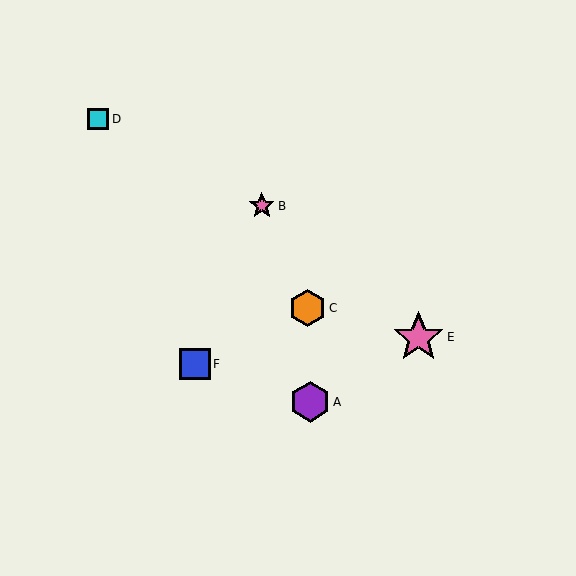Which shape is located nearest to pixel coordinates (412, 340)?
The pink star (labeled E) at (418, 337) is nearest to that location.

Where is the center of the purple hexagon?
The center of the purple hexagon is at (310, 402).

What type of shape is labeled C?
Shape C is an orange hexagon.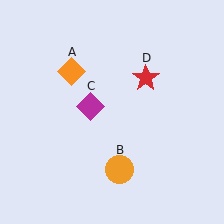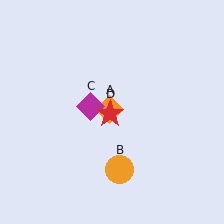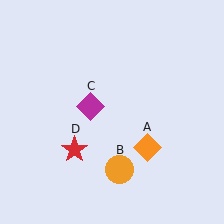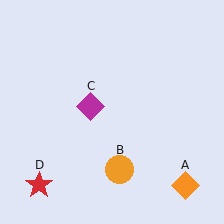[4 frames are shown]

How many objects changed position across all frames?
2 objects changed position: orange diamond (object A), red star (object D).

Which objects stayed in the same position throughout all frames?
Orange circle (object B) and magenta diamond (object C) remained stationary.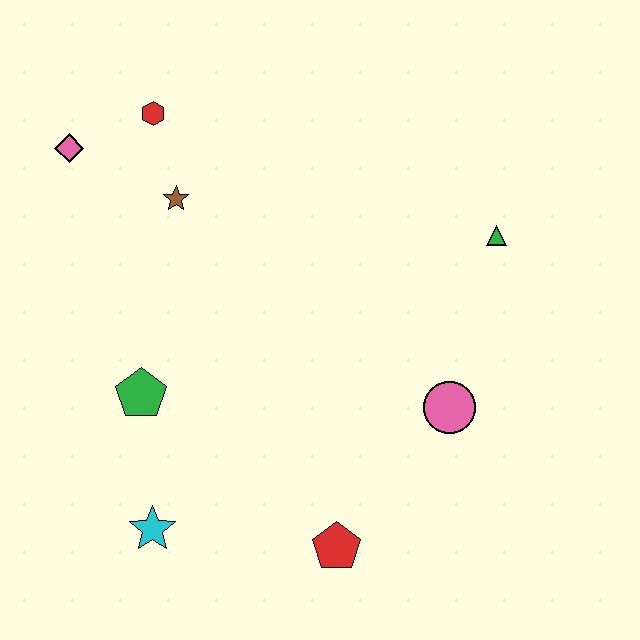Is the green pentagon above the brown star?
No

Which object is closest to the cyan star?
The green pentagon is closest to the cyan star.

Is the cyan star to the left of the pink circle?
Yes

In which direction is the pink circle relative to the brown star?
The pink circle is to the right of the brown star.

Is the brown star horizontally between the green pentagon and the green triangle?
Yes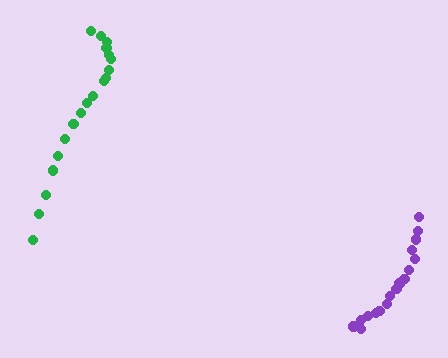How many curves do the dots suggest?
There are 2 distinct paths.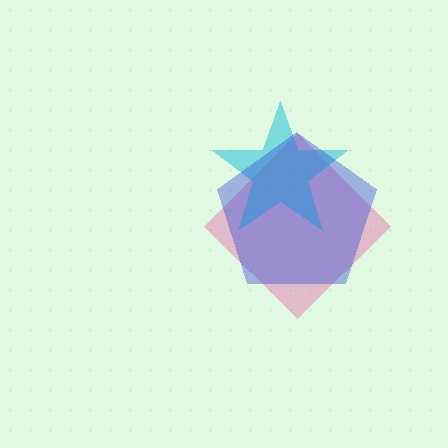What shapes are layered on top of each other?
The layered shapes are: a pink diamond, a cyan star, a blue pentagon.